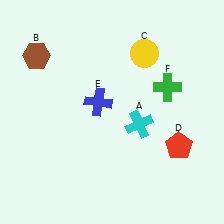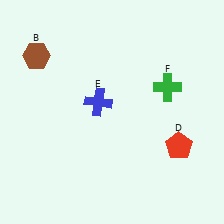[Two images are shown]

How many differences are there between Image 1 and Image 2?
There are 2 differences between the two images.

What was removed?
The yellow circle (C), the cyan cross (A) were removed in Image 2.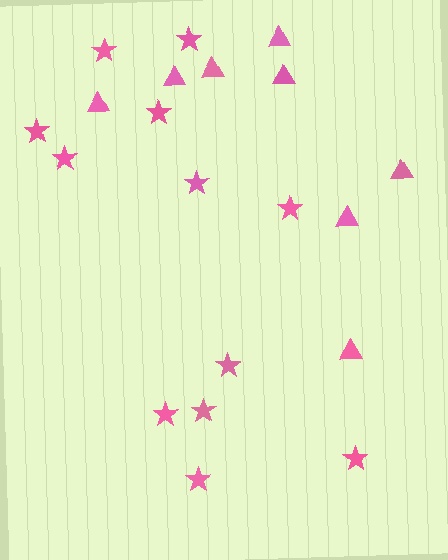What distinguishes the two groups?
There are 2 groups: one group of stars (12) and one group of triangles (8).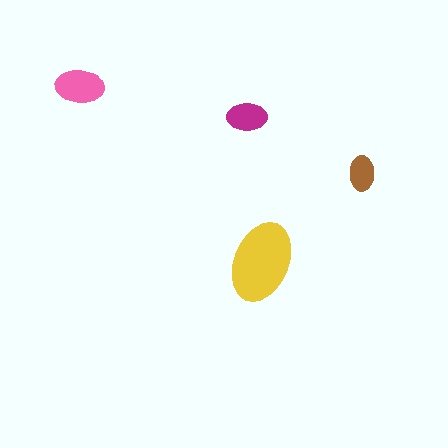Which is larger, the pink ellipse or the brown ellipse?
The pink one.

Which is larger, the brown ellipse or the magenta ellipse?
The magenta one.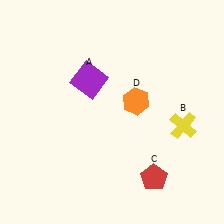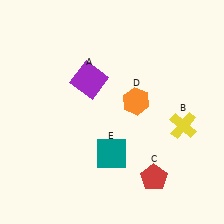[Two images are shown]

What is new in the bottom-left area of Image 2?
A teal square (E) was added in the bottom-left area of Image 2.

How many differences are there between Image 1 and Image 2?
There is 1 difference between the two images.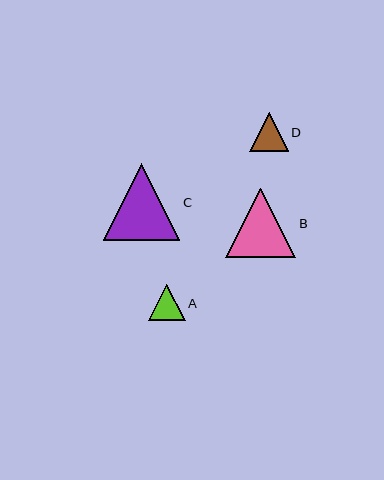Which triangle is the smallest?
Triangle A is the smallest with a size of approximately 36 pixels.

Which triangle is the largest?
Triangle C is the largest with a size of approximately 77 pixels.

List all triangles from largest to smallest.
From largest to smallest: C, B, D, A.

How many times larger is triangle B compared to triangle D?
Triangle B is approximately 1.8 times the size of triangle D.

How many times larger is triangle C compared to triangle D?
Triangle C is approximately 2.0 times the size of triangle D.